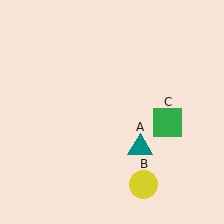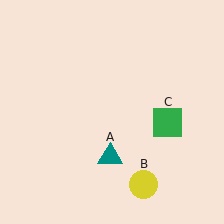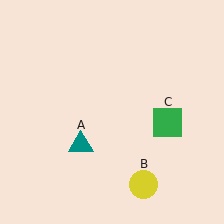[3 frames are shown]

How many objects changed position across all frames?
1 object changed position: teal triangle (object A).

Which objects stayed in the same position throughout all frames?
Yellow circle (object B) and green square (object C) remained stationary.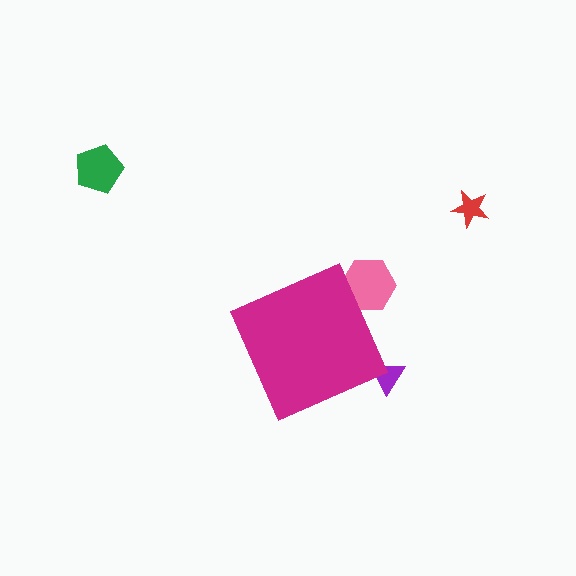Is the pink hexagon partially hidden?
Yes, the pink hexagon is partially hidden behind the magenta diamond.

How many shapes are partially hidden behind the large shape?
2 shapes are partially hidden.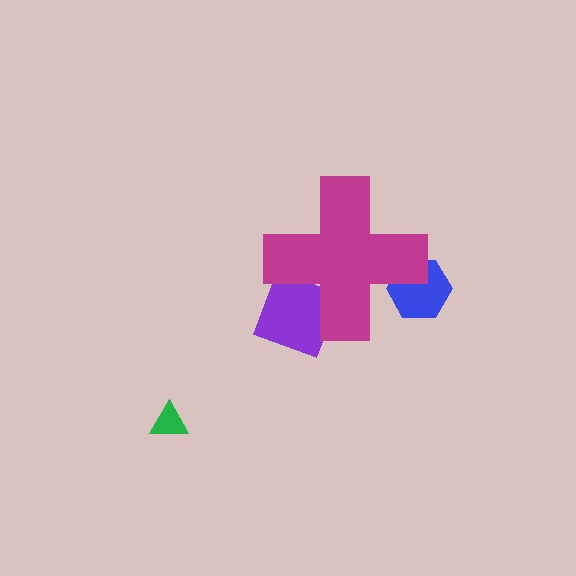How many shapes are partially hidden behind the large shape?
2 shapes are partially hidden.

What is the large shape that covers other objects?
A magenta cross.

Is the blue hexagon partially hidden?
Yes, the blue hexagon is partially hidden behind the magenta cross.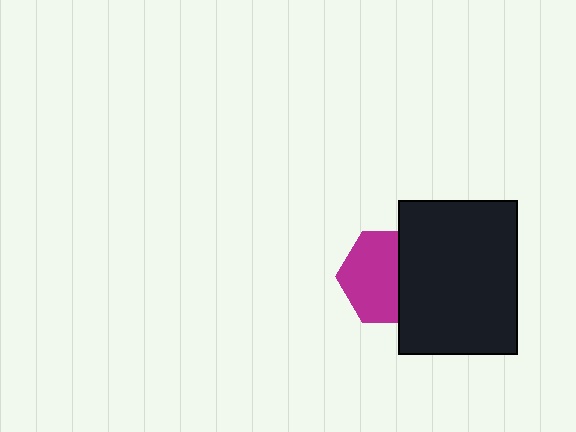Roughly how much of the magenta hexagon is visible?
About half of it is visible (roughly 61%).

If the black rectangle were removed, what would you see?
You would see the complete magenta hexagon.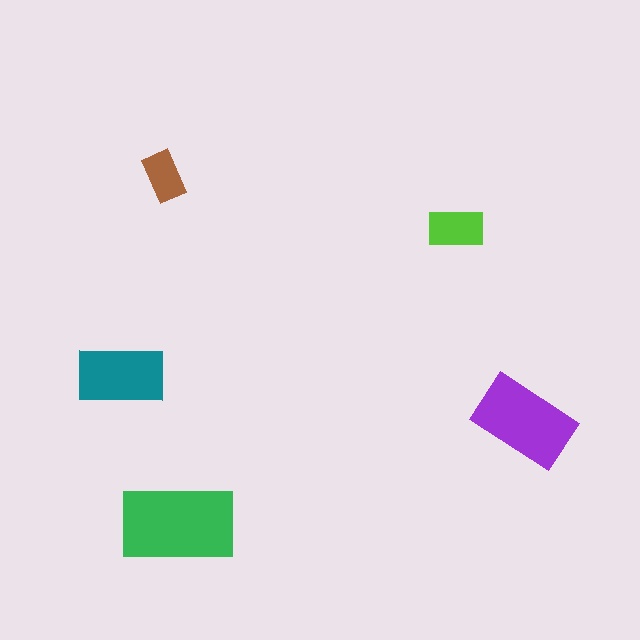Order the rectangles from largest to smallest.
the green one, the purple one, the teal one, the lime one, the brown one.